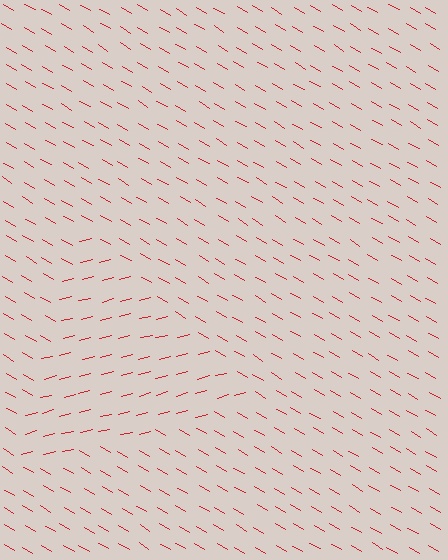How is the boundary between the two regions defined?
The boundary is defined purely by a change in line orientation (approximately 45 degrees difference). All lines are the same color and thickness.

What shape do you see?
I see a triangle.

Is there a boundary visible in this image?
Yes, there is a texture boundary formed by a change in line orientation.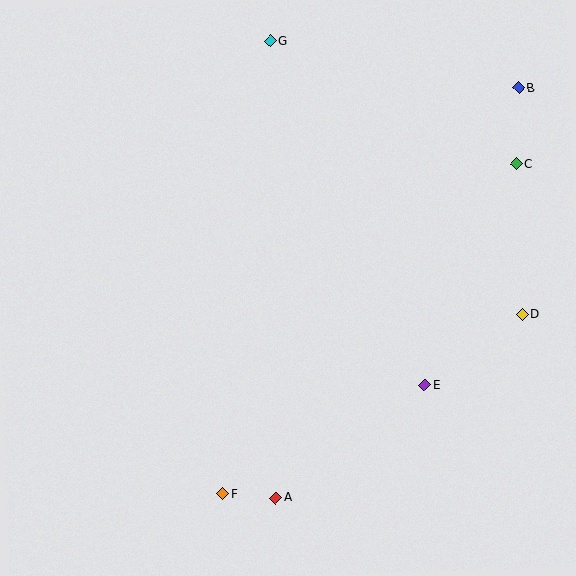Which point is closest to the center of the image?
Point E at (425, 385) is closest to the center.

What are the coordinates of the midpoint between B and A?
The midpoint between B and A is at (397, 293).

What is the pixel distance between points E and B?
The distance between E and B is 312 pixels.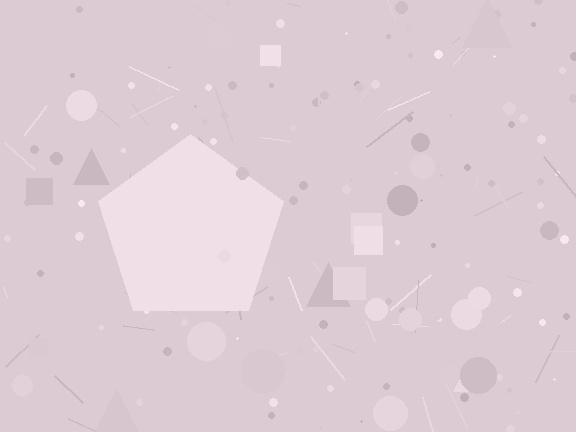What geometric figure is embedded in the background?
A pentagon is embedded in the background.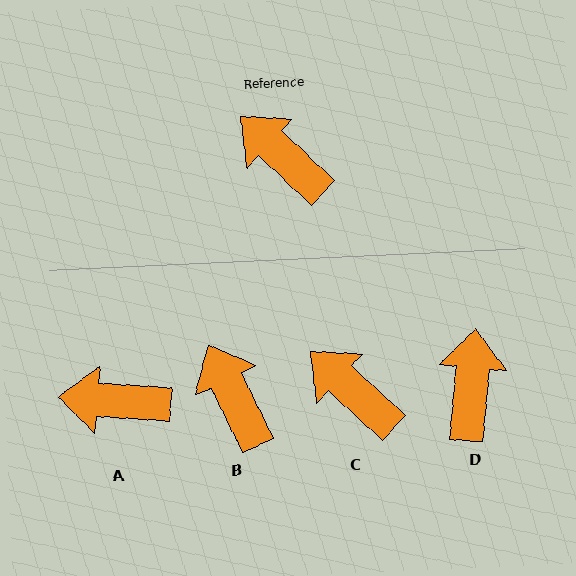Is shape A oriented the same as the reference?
No, it is off by about 39 degrees.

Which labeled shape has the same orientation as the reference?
C.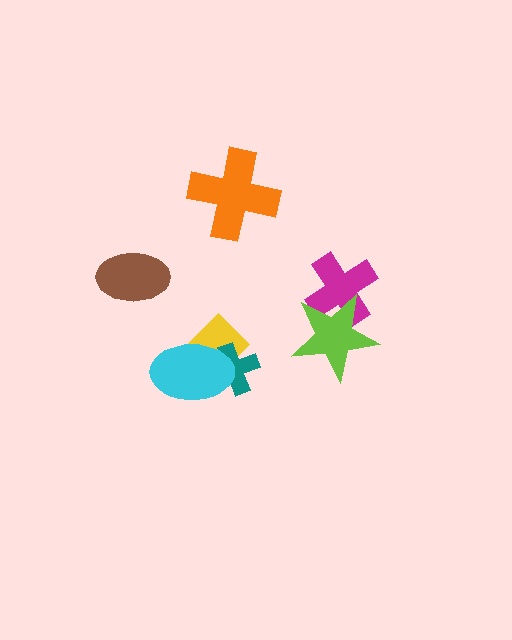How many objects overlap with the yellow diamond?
2 objects overlap with the yellow diamond.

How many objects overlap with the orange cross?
0 objects overlap with the orange cross.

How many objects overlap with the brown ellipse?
0 objects overlap with the brown ellipse.